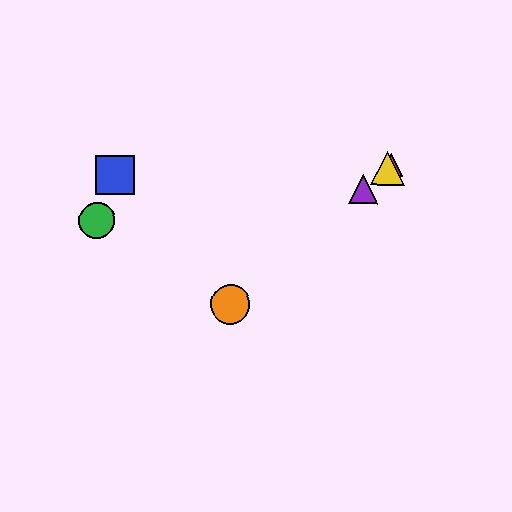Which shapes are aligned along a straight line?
The red triangle, the yellow triangle, the purple triangle, the orange circle are aligned along a straight line.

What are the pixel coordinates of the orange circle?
The orange circle is at (230, 305).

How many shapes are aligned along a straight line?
4 shapes (the red triangle, the yellow triangle, the purple triangle, the orange circle) are aligned along a straight line.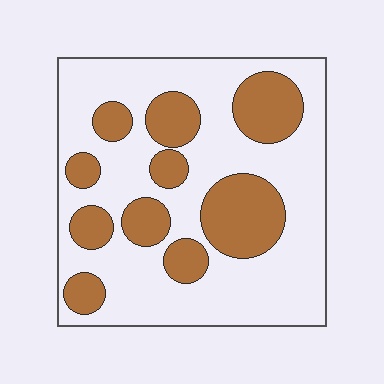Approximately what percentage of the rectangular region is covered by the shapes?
Approximately 30%.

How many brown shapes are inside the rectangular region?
10.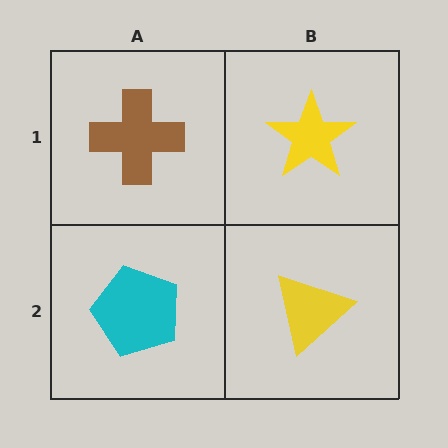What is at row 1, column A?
A brown cross.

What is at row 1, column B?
A yellow star.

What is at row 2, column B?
A yellow triangle.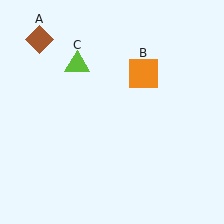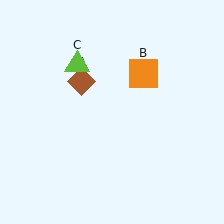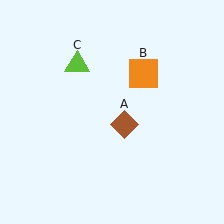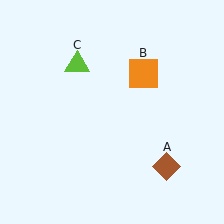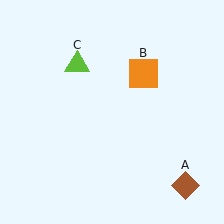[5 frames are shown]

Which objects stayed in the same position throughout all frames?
Orange square (object B) and lime triangle (object C) remained stationary.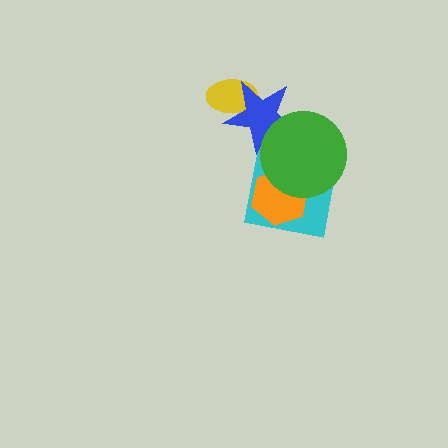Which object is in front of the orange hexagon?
The green circle is in front of the orange hexagon.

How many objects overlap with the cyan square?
2 objects overlap with the cyan square.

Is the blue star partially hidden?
Yes, it is partially covered by another shape.